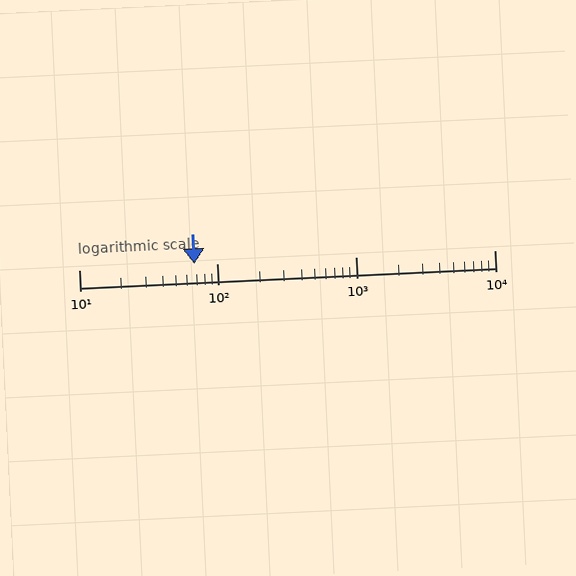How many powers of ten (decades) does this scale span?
The scale spans 3 decades, from 10 to 10000.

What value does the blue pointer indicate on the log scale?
The pointer indicates approximately 68.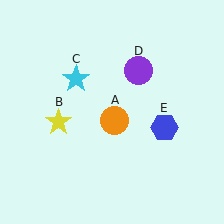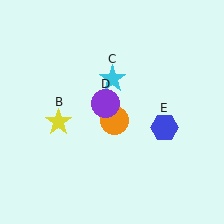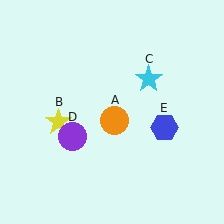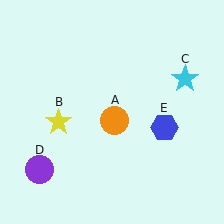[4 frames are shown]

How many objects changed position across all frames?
2 objects changed position: cyan star (object C), purple circle (object D).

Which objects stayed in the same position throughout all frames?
Orange circle (object A) and yellow star (object B) and blue hexagon (object E) remained stationary.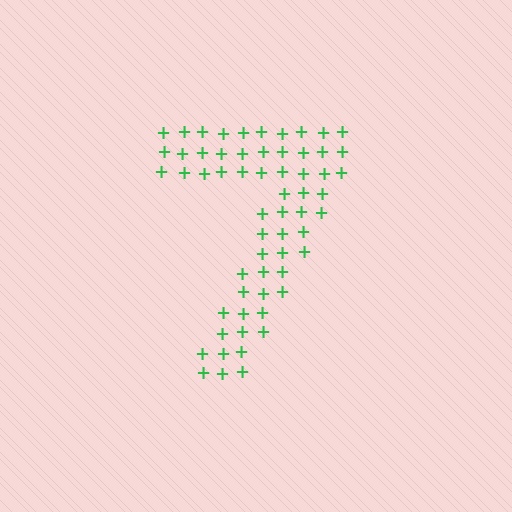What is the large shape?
The large shape is the digit 7.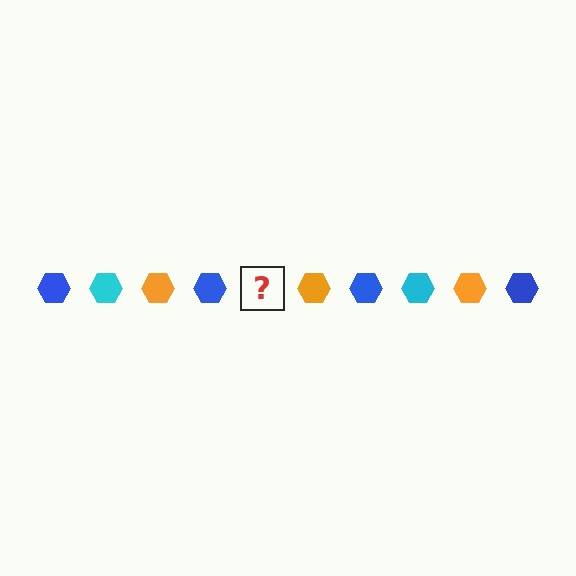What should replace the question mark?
The question mark should be replaced with a cyan hexagon.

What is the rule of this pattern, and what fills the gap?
The rule is that the pattern cycles through blue, cyan, orange hexagons. The gap should be filled with a cyan hexagon.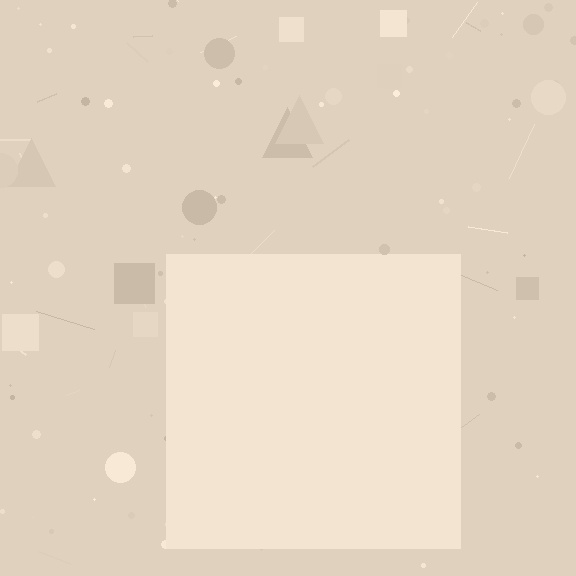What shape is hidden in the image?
A square is hidden in the image.